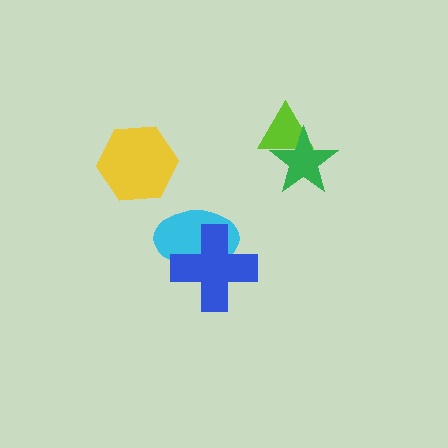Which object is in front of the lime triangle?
The green star is in front of the lime triangle.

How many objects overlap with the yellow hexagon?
0 objects overlap with the yellow hexagon.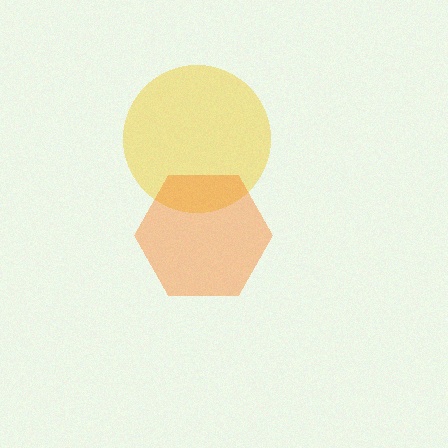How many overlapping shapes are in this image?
There are 2 overlapping shapes in the image.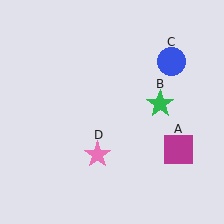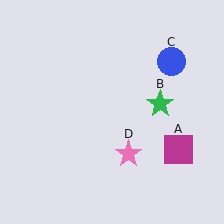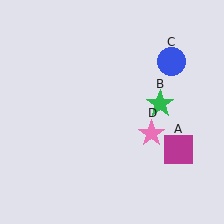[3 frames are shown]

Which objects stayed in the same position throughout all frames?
Magenta square (object A) and green star (object B) and blue circle (object C) remained stationary.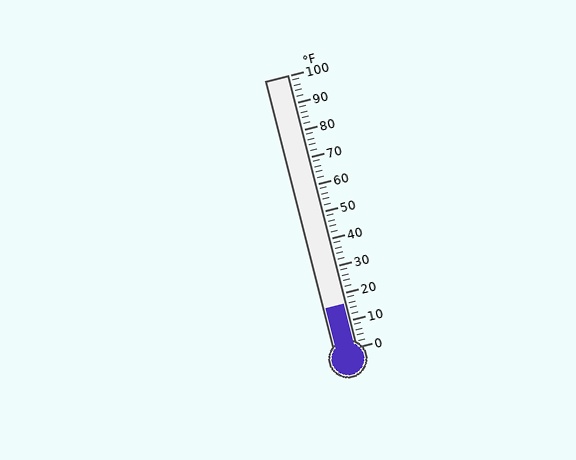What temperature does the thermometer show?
The thermometer shows approximately 16°F.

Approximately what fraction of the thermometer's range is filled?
The thermometer is filled to approximately 15% of its range.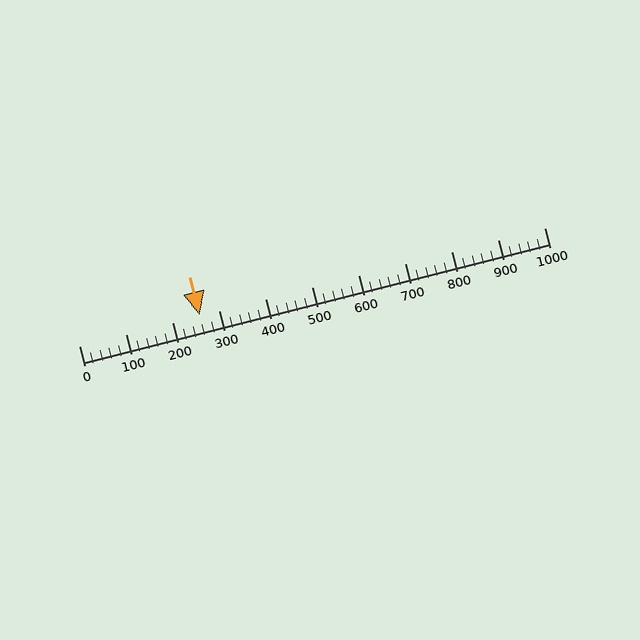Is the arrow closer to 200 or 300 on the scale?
The arrow is closer to 300.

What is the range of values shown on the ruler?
The ruler shows values from 0 to 1000.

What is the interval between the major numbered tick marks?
The major tick marks are spaced 100 units apart.